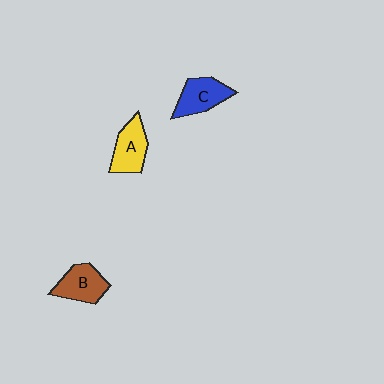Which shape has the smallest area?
Shape C (blue).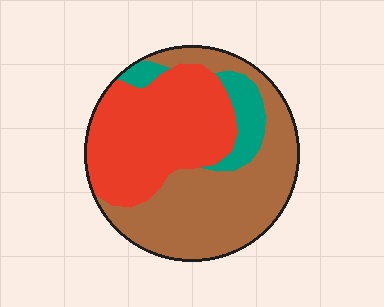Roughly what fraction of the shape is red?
Red takes up about two fifths (2/5) of the shape.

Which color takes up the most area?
Brown, at roughly 50%.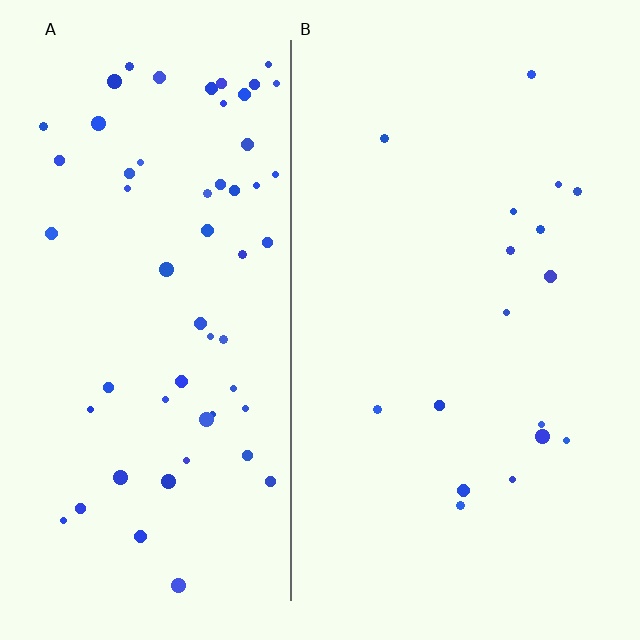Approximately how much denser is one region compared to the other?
Approximately 3.4× — region A over region B.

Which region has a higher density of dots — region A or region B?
A (the left).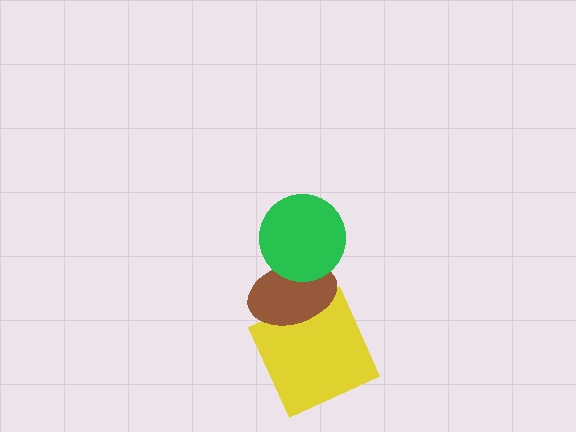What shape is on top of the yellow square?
The brown ellipse is on top of the yellow square.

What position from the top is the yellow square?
The yellow square is 3rd from the top.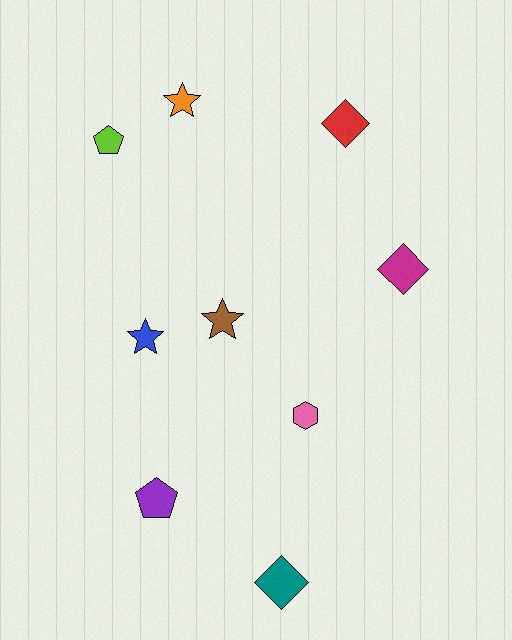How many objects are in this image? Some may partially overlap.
There are 9 objects.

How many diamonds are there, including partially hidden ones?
There are 3 diamonds.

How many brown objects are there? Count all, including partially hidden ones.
There is 1 brown object.